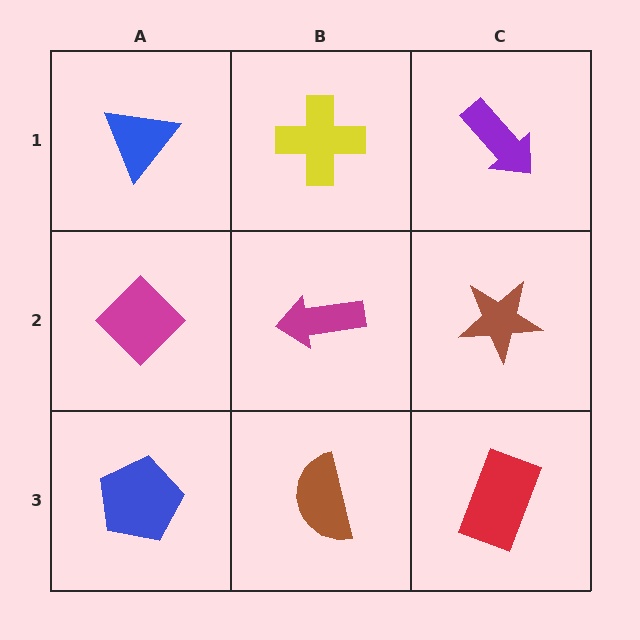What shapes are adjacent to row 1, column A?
A magenta diamond (row 2, column A), a yellow cross (row 1, column B).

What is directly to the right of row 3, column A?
A brown semicircle.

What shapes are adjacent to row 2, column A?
A blue triangle (row 1, column A), a blue pentagon (row 3, column A), a magenta arrow (row 2, column B).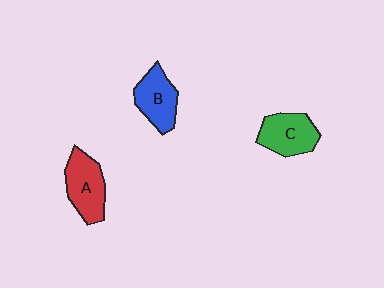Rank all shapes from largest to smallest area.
From largest to smallest: A (red), C (green), B (blue).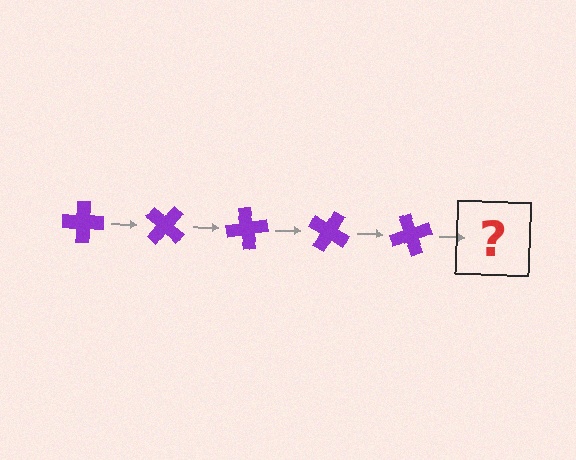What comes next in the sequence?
The next element should be a purple cross rotated 200 degrees.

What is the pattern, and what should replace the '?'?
The pattern is that the cross rotates 40 degrees each step. The '?' should be a purple cross rotated 200 degrees.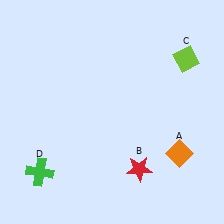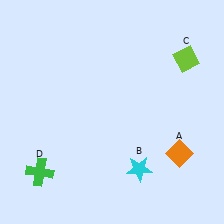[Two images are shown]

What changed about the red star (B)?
In Image 1, B is red. In Image 2, it changed to cyan.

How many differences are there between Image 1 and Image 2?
There is 1 difference between the two images.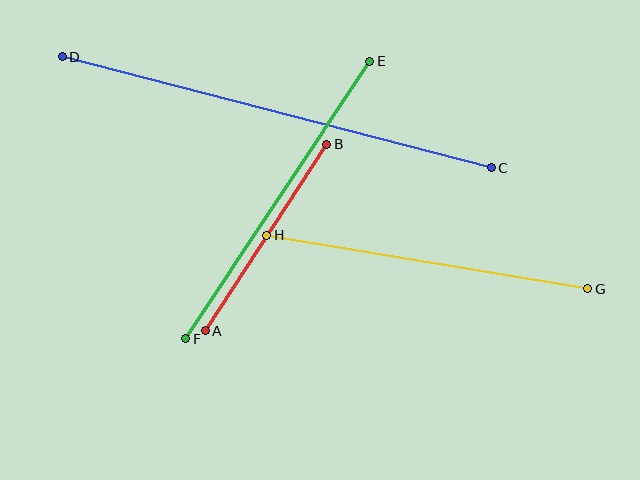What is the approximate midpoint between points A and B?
The midpoint is at approximately (266, 237) pixels.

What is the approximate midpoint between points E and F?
The midpoint is at approximately (278, 200) pixels.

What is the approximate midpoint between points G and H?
The midpoint is at approximately (427, 262) pixels.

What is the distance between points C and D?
The distance is approximately 443 pixels.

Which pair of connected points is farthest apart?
Points C and D are farthest apart.